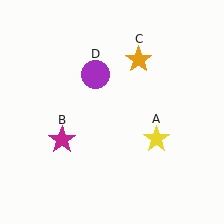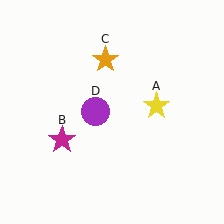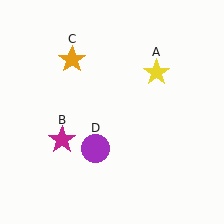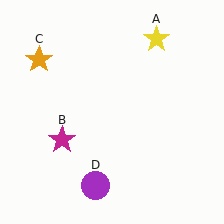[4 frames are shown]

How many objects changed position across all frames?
3 objects changed position: yellow star (object A), orange star (object C), purple circle (object D).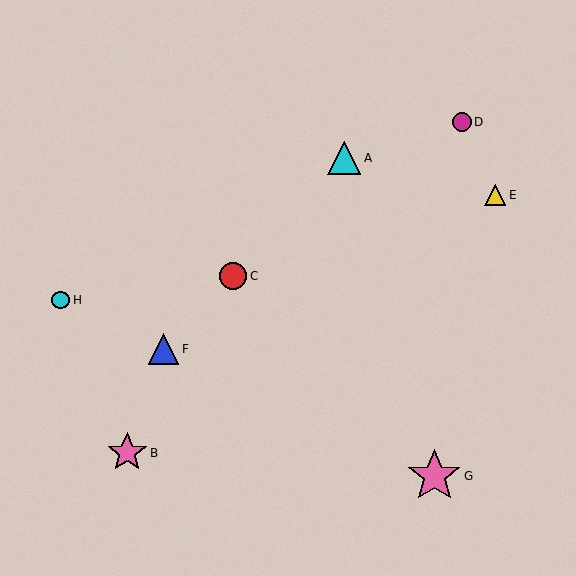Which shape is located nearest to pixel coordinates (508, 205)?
The yellow triangle (labeled E) at (495, 195) is nearest to that location.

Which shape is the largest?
The pink star (labeled G) is the largest.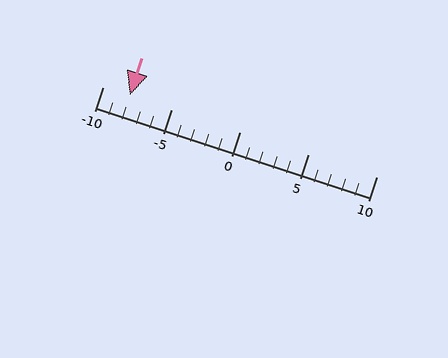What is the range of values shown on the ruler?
The ruler shows values from -10 to 10.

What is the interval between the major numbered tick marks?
The major tick marks are spaced 5 units apart.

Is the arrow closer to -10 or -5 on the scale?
The arrow is closer to -10.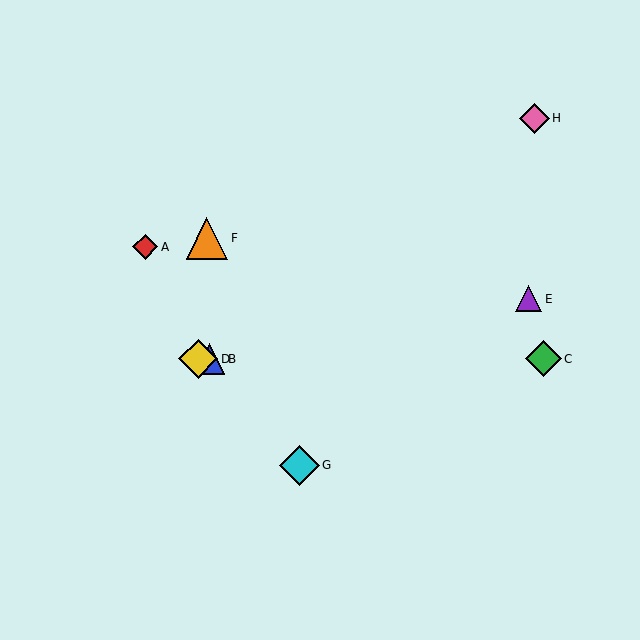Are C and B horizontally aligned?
Yes, both are at y≈359.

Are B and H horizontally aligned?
No, B is at y≈359 and H is at y≈118.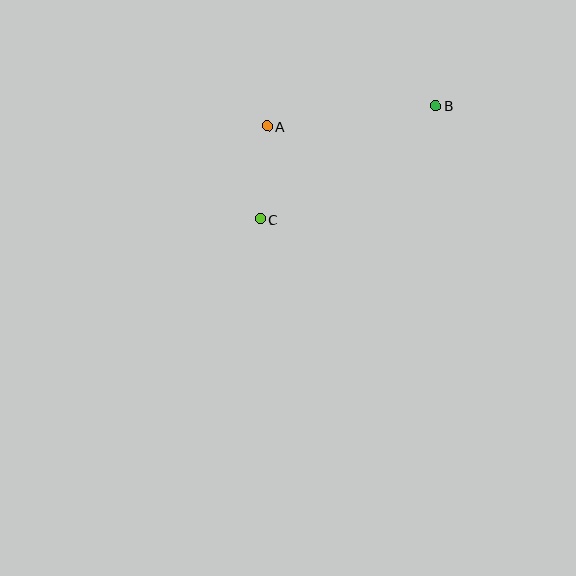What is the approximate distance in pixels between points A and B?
The distance between A and B is approximately 171 pixels.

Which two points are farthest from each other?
Points B and C are farthest from each other.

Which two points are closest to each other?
Points A and C are closest to each other.